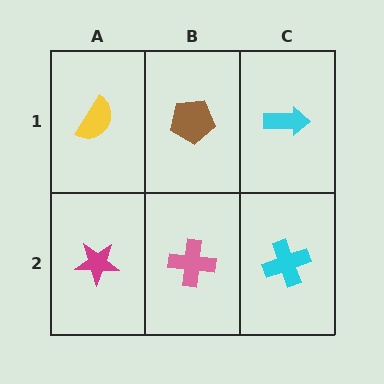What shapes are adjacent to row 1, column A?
A magenta star (row 2, column A), a brown pentagon (row 1, column B).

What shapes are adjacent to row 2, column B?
A brown pentagon (row 1, column B), a magenta star (row 2, column A), a cyan cross (row 2, column C).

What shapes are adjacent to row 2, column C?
A cyan arrow (row 1, column C), a pink cross (row 2, column B).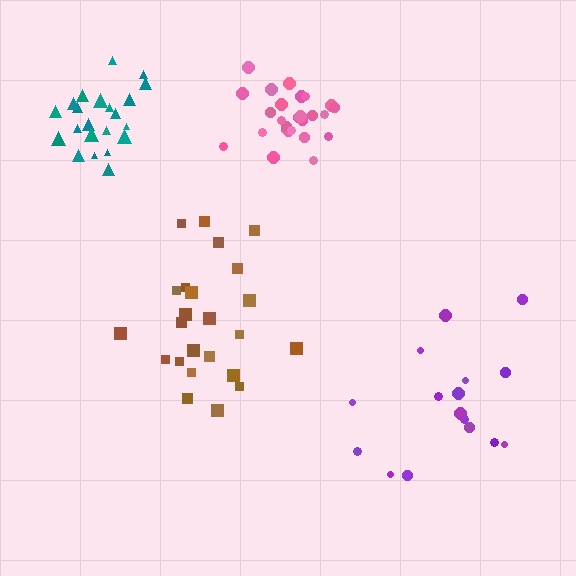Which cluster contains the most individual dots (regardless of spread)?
Pink (26).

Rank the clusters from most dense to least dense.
pink, teal, brown, purple.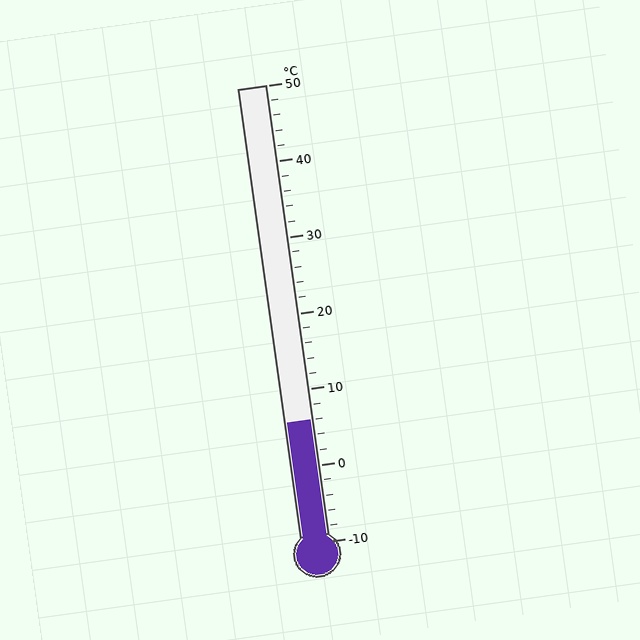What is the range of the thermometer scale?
The thermometer scale ranges from -10°C to 50°C.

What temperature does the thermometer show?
The thermometer shows approximately 6°C.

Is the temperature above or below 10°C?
The temperature is below 10°C.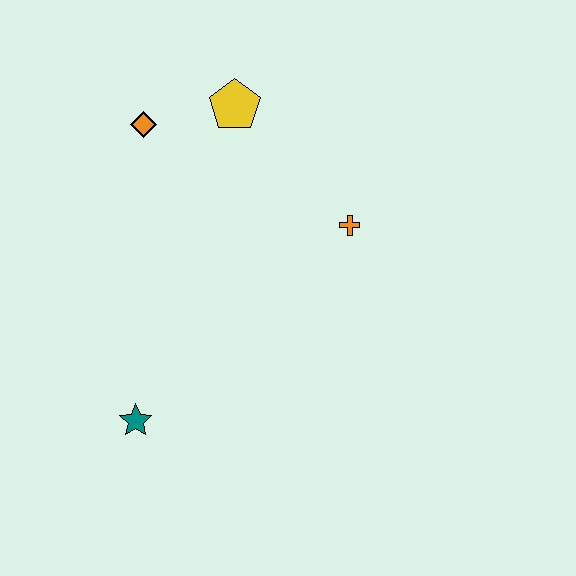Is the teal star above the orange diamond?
No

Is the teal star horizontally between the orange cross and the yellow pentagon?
No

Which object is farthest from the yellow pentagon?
The teal star is farthest from the yellow pentagon.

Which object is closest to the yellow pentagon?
The orange diamond is closest to the yellow pentagon.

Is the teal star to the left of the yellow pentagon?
Yes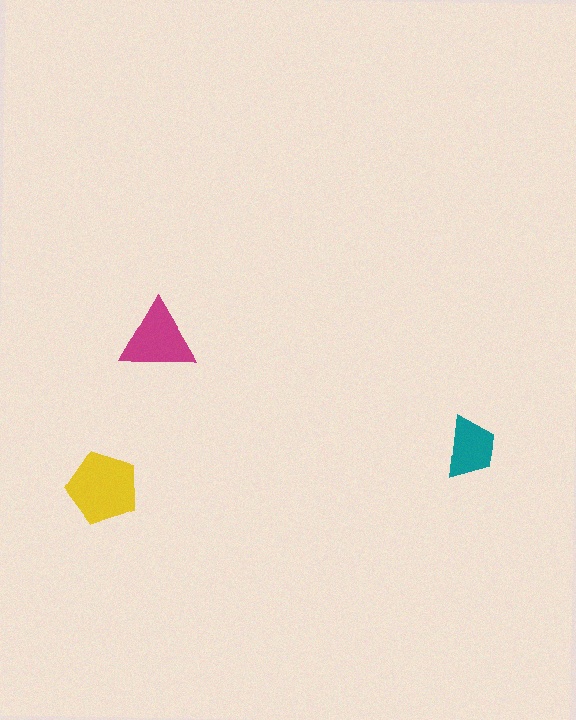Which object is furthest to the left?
The yellow pentagon is leftmost.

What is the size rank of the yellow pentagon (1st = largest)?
1st.